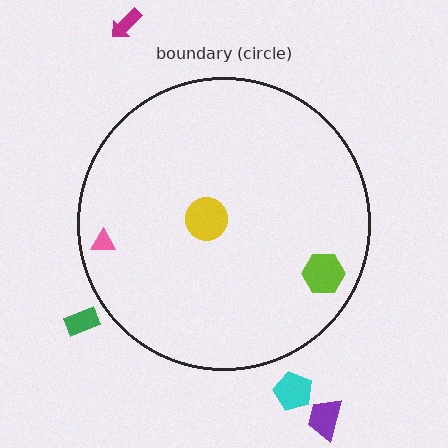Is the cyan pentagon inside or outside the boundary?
Outside.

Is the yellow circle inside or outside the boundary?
Inside.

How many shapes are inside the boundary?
3 inside, 4 outside.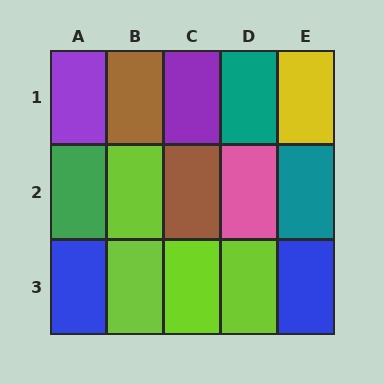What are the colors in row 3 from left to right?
Blue, lime, lime, lime, blue.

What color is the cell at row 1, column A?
Purple.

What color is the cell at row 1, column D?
Teal.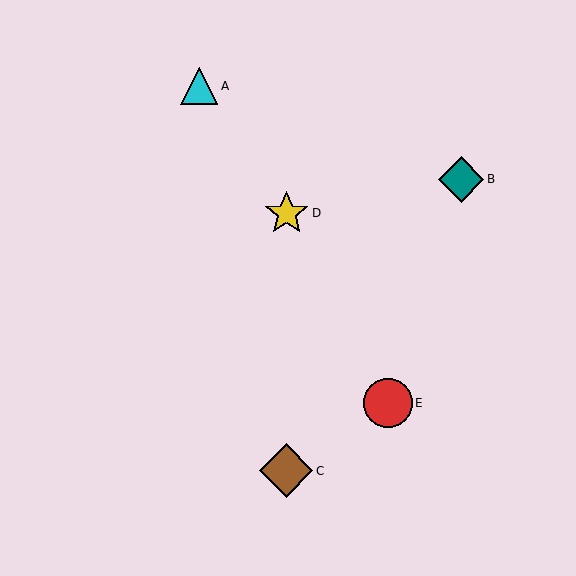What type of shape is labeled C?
Shape C is a brown diamond.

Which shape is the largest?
The brown diamond (labeled C) is the largest.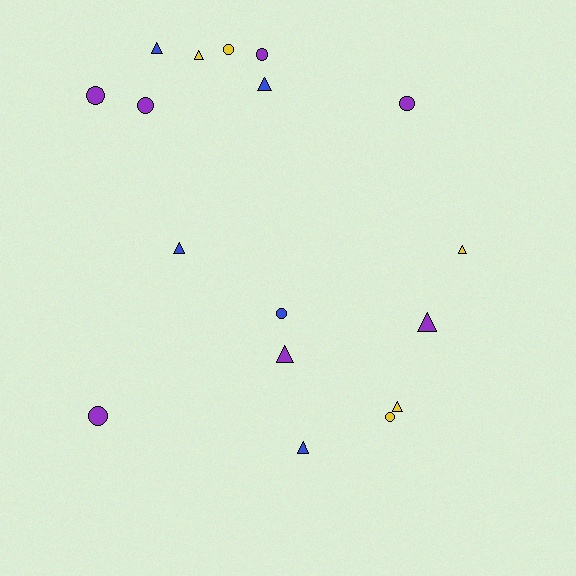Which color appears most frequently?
Purple, with 7 objects.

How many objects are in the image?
There are 17 objects.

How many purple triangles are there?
There are 2 purple triangles.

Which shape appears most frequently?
Triangle, with 9 objects.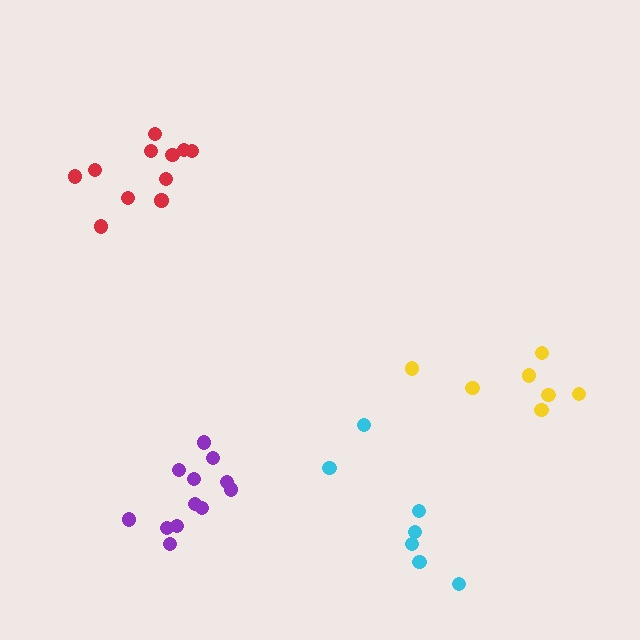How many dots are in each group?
Group 1: 11 dots, Group 2: 7 dots, Group 3: 12 dots, Group 4: 7 dots (37 total).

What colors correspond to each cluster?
The clusters are colored: red, yellow, purple, cyan.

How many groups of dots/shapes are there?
There are 4 groups.